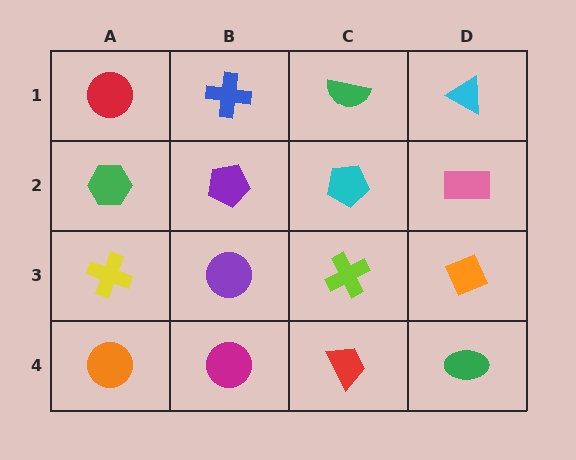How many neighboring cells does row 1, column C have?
3.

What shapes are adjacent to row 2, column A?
A red circle (row 1, column A), a yellow cross (row 3, column A), a purple pentagon (row 2, column B).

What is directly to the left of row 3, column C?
A purple circle.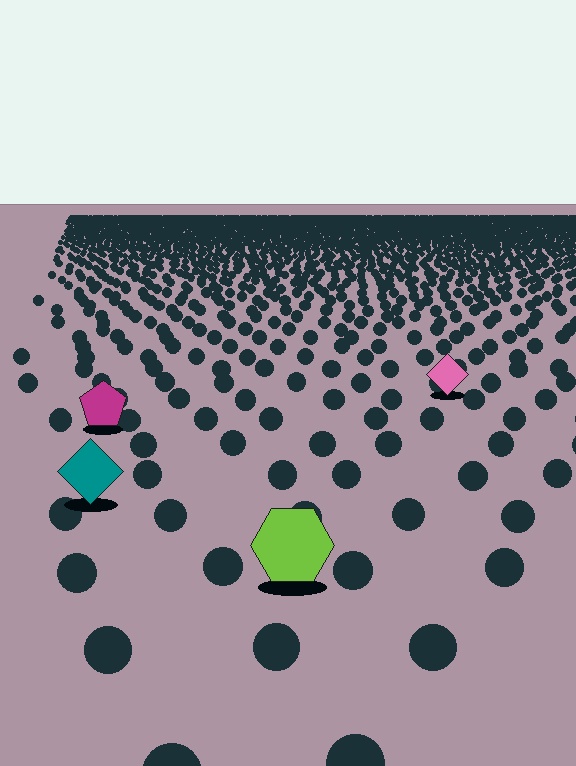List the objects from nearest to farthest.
From nearest to farthest: the lime hexagon, the teal diamond, the magenta pentagon, the pink diamond.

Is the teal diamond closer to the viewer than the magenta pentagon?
Yes. The teal diamond is closer — you can tell from the texture gradient: the ground texture is coarser near it.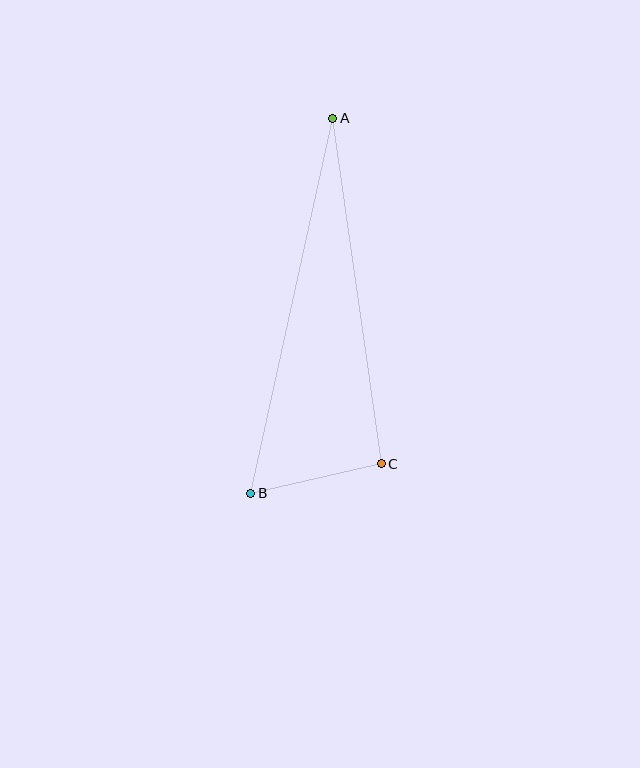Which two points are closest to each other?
Points B and C are closest to each other.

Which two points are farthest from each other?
Points A and B are farthest from each other.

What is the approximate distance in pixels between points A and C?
The distance between A and C is approximately 349 pixels.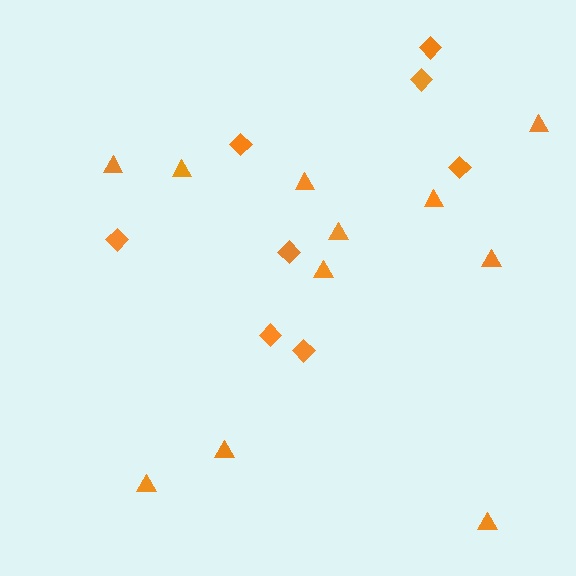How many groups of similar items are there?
There are 2 groups: one group of diamonds (8) and one group of triangles (11).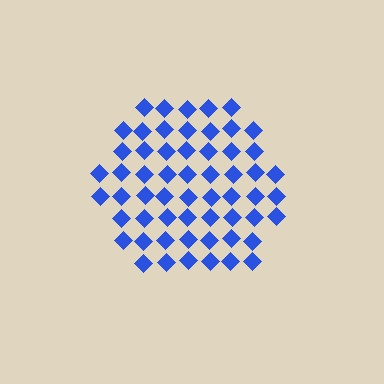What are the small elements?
The small elements are diamonds.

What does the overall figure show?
The overall figure shows a hexagon.